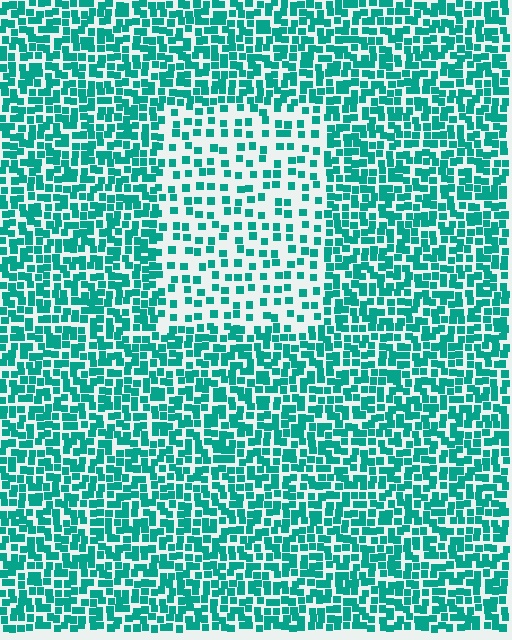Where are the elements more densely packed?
The elements are more densely packed outside the rectangle boundary.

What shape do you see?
I see a rectangle.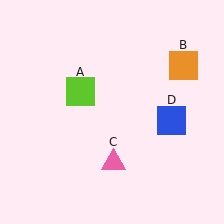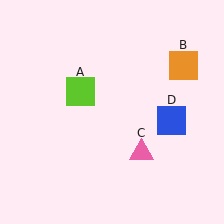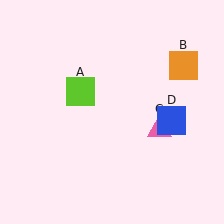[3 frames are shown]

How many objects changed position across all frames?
1 object changed position: pink triangle (object C).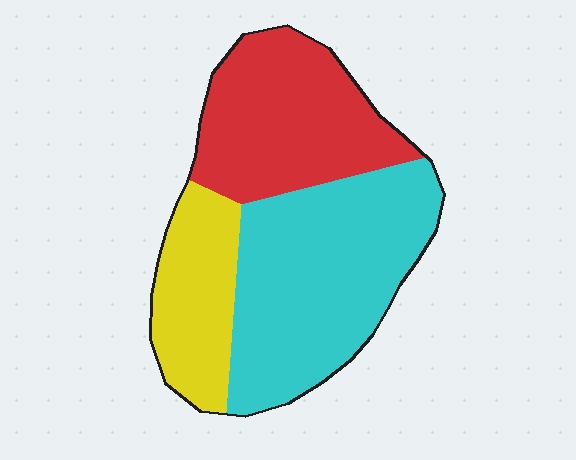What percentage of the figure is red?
Red covers 33% of the figure.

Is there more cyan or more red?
Cyan.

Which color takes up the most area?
Cyan, at roughly 45%.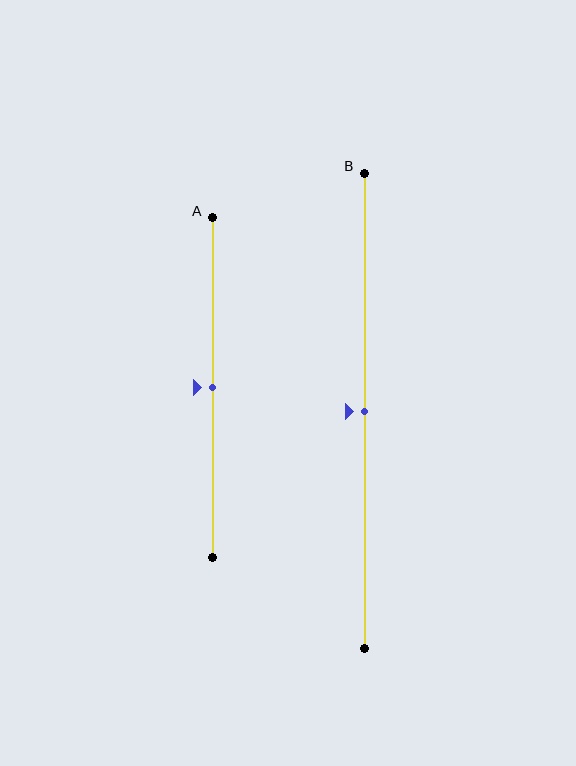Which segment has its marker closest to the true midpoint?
Segment A has its marker closest to the true midpoint.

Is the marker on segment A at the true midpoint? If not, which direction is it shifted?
Yes, the marker on segment A is at the true midpoint.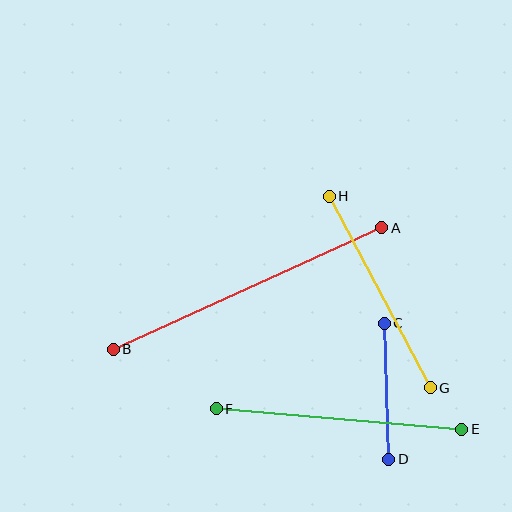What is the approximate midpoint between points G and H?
The midpoint is at approximately (380, 292) pixels.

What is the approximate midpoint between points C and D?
The midpoint is at approximately (386, 391) pixels.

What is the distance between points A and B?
The distance is approximately 295 pixels.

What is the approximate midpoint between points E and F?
The midpoint is at approximately (339, 419) pixels.